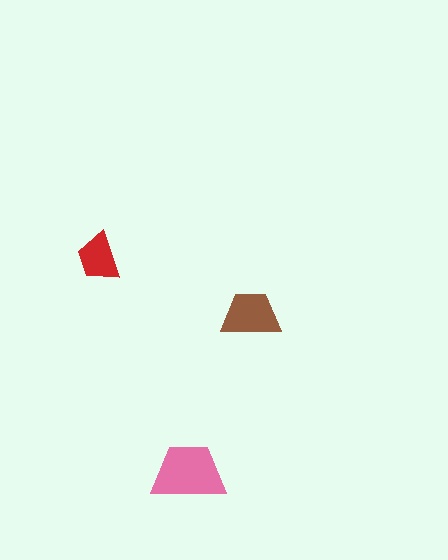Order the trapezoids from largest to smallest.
the pink one, the brown one, the red one.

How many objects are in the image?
There are 3 objects in the image.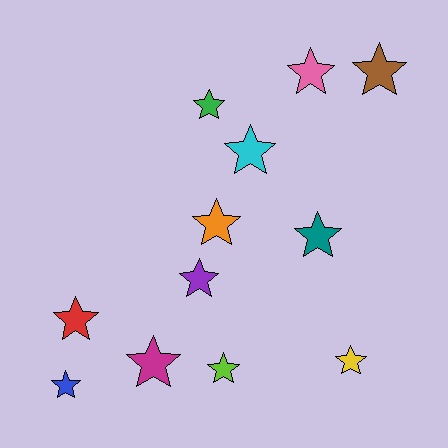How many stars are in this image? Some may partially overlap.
There are 12 stars.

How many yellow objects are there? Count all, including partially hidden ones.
There is 1 yellow object.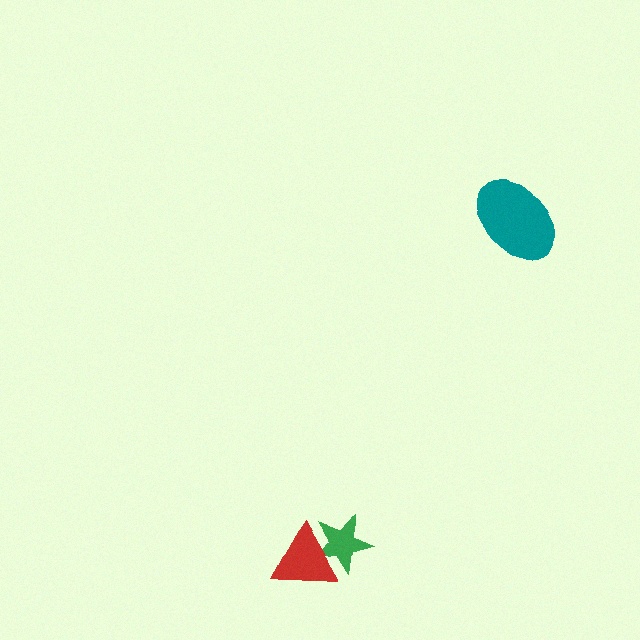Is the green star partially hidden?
Yes, it is partially covered by another shape.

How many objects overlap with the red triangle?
1 object overlaps with the red triangle.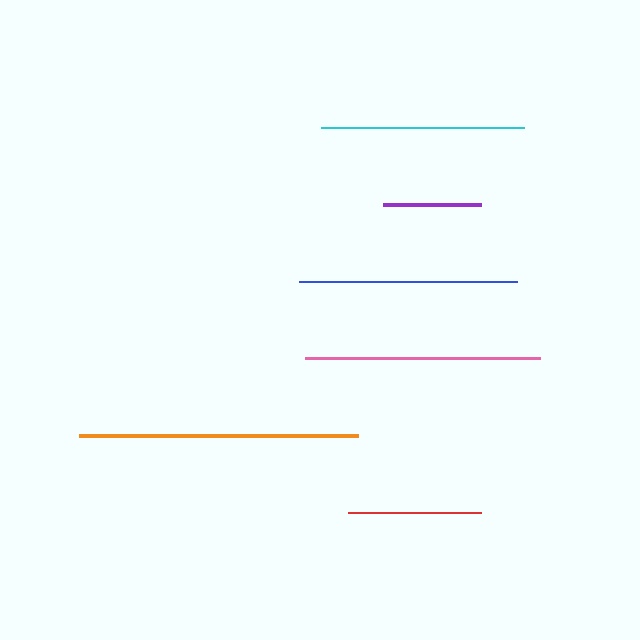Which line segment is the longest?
The orange line is the longest at approximately 279 pixels.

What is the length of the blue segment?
The blue segment is approximately 218 pixels long.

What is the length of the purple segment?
The purple segment is approximately 98 pixels long.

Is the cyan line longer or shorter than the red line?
The cyan line is longer than the red line.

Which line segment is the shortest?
The purple line is the shortest at approximately 98 pixels.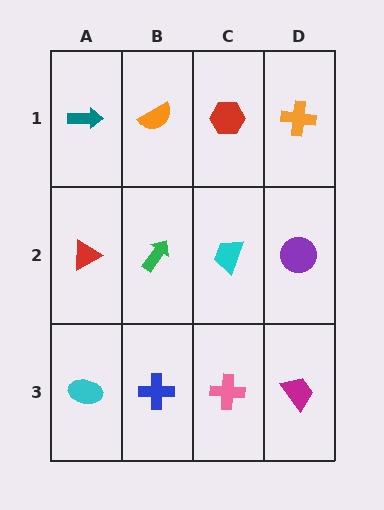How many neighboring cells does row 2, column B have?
4.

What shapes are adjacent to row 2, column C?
A red hexagon (row 1, column C), a pink cross (row 3, column C), a green arrow (row 2, column B), a purple circle (row 2, column D).